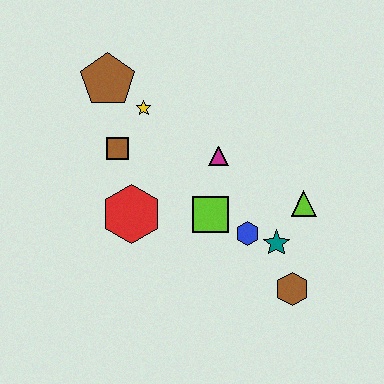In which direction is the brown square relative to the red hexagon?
The brown square is above the red hexagon.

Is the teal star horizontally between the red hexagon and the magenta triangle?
No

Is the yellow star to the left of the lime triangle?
Yes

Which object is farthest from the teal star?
The brown pentagon is farthest from the teal star.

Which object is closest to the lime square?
The blue hexagon is closest to the lime square.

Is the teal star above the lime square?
No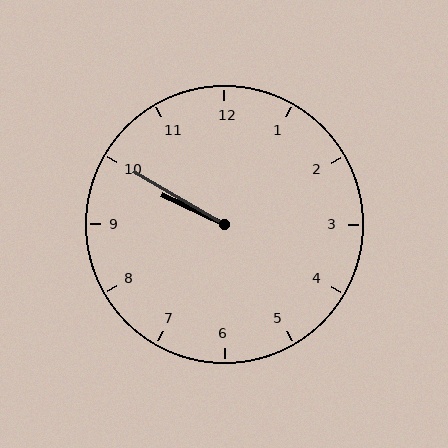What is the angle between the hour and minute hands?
Approximately 5 degrees.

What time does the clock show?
9:50.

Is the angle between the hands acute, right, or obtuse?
It is acute.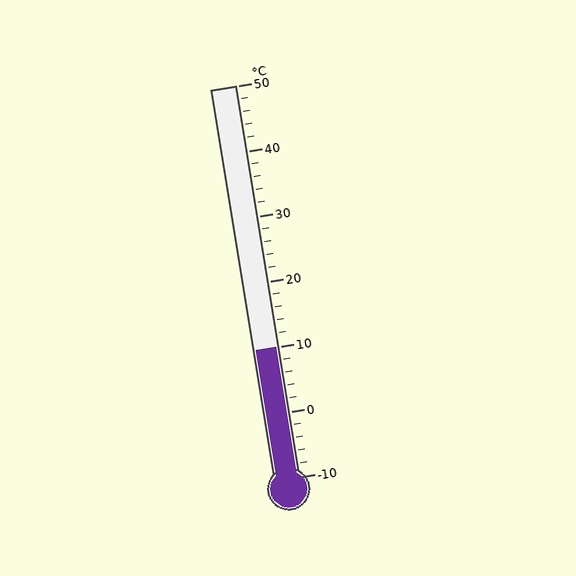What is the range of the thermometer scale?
The thermometer scale ranges from -10°C to 50°C.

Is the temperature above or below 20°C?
The temperature is below 20°C.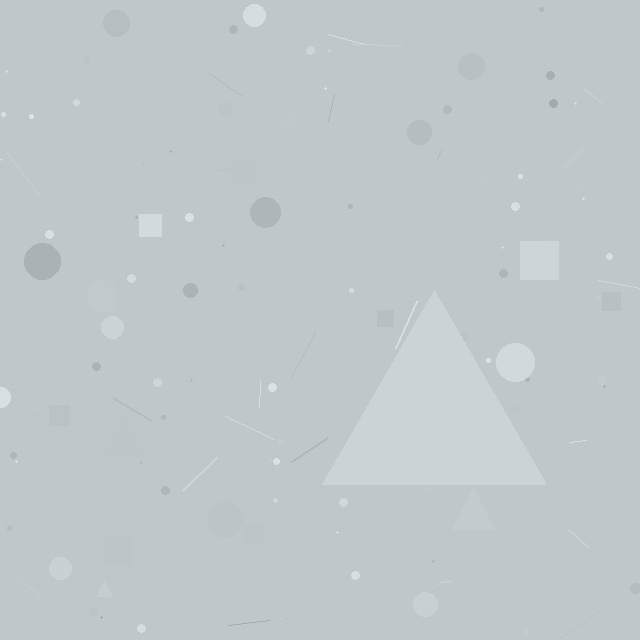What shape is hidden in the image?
A triangle is hidden in the image.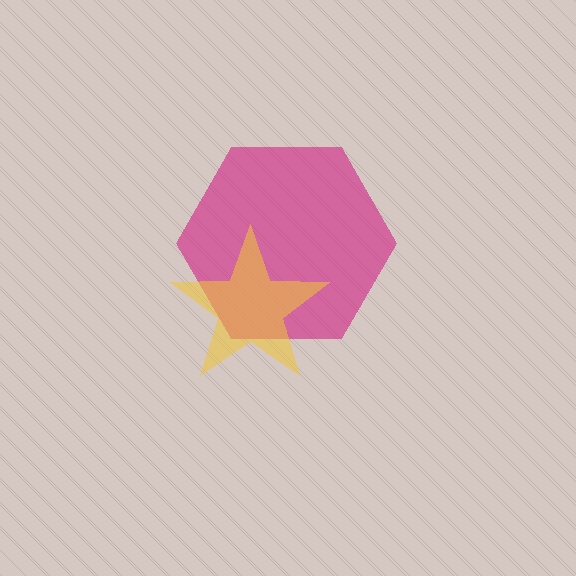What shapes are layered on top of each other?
The layered shapes are: a magenta hexagon, a yellow star.